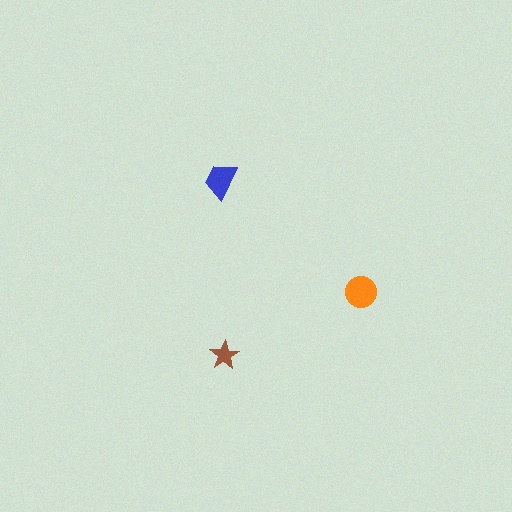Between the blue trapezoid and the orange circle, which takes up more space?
The orange circle.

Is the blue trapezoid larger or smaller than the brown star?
Larger.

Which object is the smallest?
The brown star.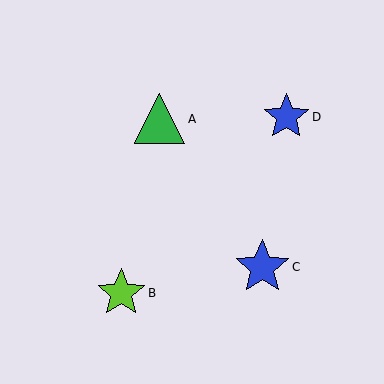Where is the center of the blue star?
The center of the blue star is at (286, 117).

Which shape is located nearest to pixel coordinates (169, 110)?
The green triangle (labeled A) at (160, 119) is nearest to that location.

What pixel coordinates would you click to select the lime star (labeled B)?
Click at (121, 293) to select the lime star B.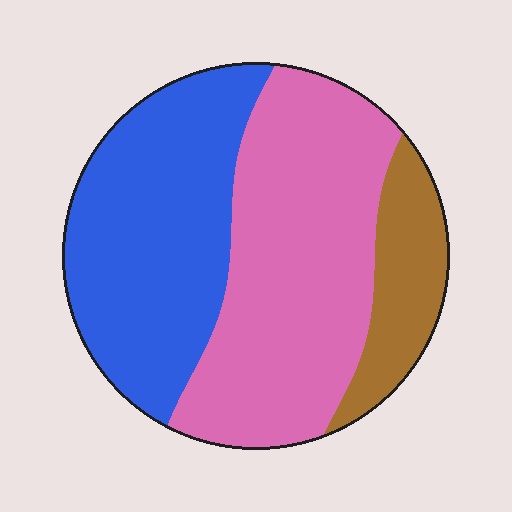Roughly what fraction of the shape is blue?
Blue covers roughly 40% of the shape.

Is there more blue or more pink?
Pink.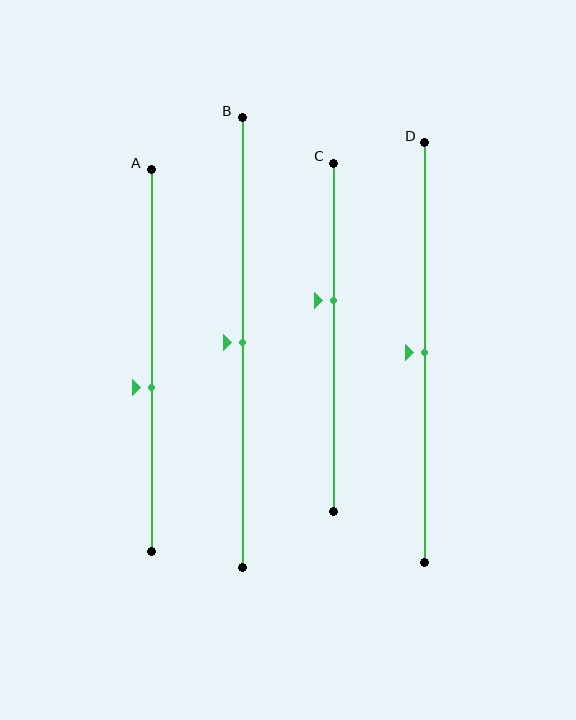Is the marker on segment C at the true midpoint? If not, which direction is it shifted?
No, the marker on segment C is shifted upward by about 11% of the segment length.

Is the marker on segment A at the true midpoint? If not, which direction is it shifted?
No, the marker on segment A is shifted downward by about 7% of the segment length.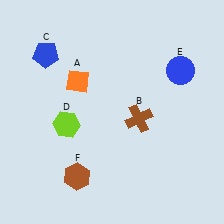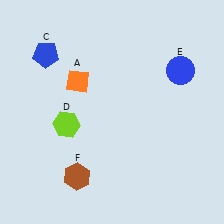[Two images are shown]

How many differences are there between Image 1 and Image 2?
There is 1 difference between the two images.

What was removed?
The brown cross (B) was removed in Image 2.